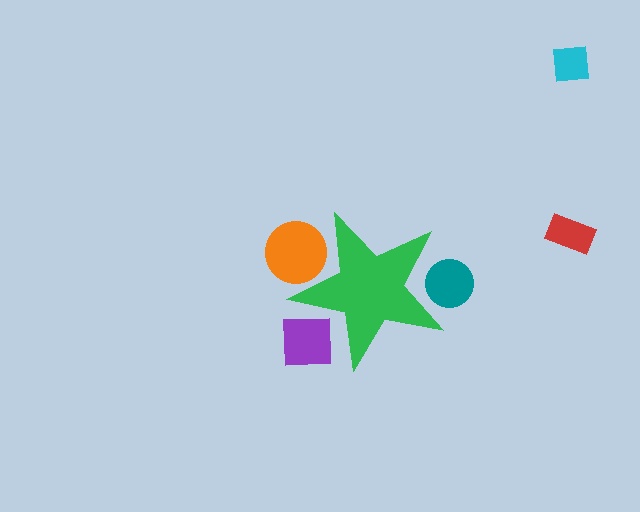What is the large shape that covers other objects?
A green star.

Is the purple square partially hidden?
Yes, the purple square is partially hidden behind the green star.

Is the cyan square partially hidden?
No, the cyan square is fully visible.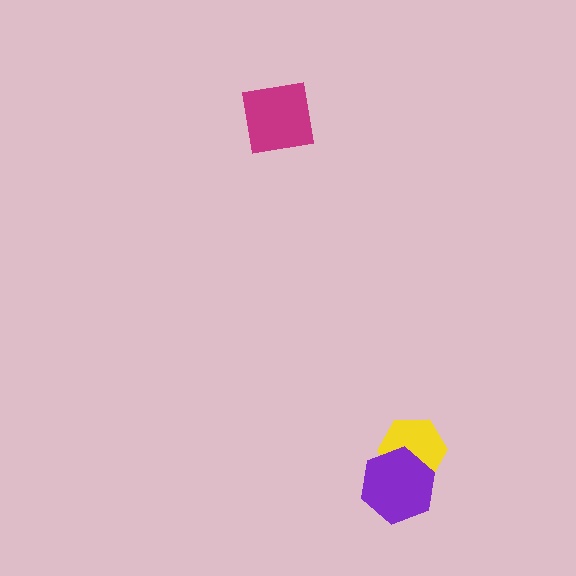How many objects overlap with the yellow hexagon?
1 object overlaps with the yellow hexagon.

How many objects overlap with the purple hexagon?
1 object overlaps with the purple hexagon.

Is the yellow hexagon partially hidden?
Yes, it is partially covered by another shape.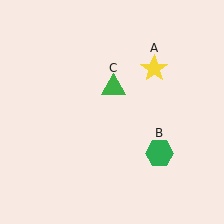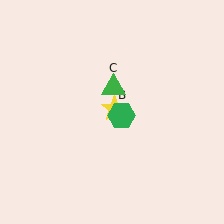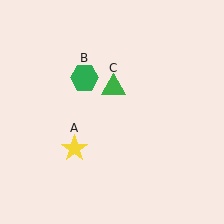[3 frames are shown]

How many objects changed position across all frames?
2 objects changed position: yellow star (object A), green hexagon (object B).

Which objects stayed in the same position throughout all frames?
Green triangle (object C) remained stationary.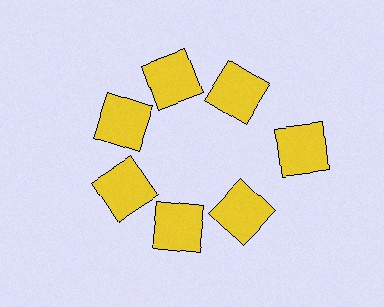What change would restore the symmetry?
The symmetry would be restored by moving it inward, back onto the ring so that all 7 squares sit at equal angles and equal distance from the center.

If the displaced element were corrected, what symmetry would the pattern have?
It would have 7-fold rotational symmetry — the pattern would map onto itself every 51 degrees.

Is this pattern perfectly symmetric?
No. The 7 yellow squares are arranged in a ring, but one element near the 3 o'clock position is pushed outward from the center, breaking the 7-fold rotational symmetry.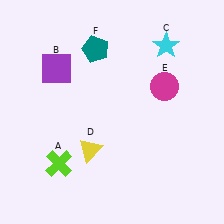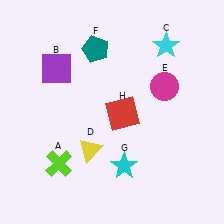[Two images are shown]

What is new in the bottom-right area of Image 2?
A red square (H) was added in the bottom-right area of Image 2.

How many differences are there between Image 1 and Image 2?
There are 2 differences between the two images.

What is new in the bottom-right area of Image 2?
A cyan star (G) was added in the bottom-right area of Image 2.